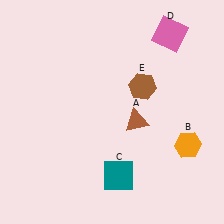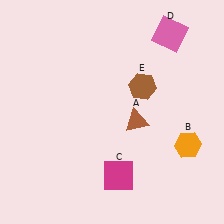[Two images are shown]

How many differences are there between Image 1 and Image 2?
There is 1 difference between the two images.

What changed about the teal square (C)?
In Image 1, C is teal. In Image 2, it changed to magenta.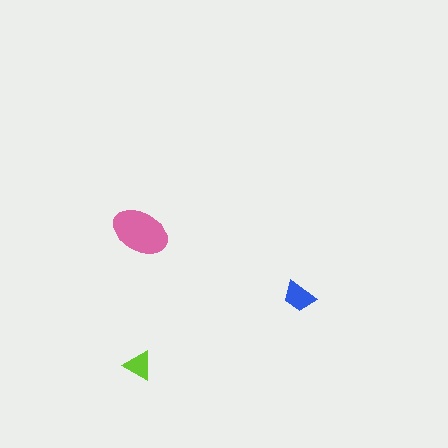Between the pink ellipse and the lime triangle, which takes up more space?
The pink ellipse.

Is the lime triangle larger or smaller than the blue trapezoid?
Smaller.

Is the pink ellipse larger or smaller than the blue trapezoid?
Larger.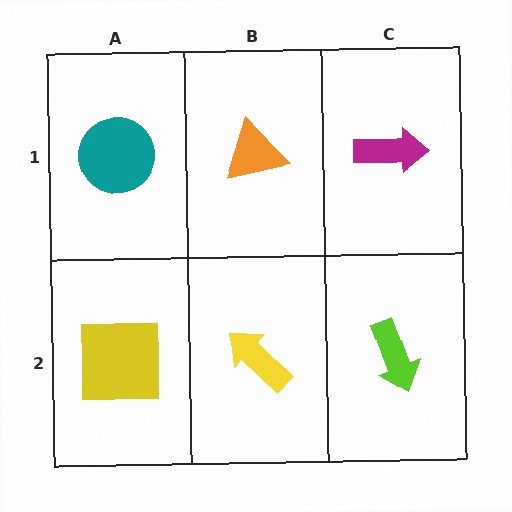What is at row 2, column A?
A yellow square.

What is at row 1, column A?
A teal circle.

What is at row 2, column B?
A yellow arrow.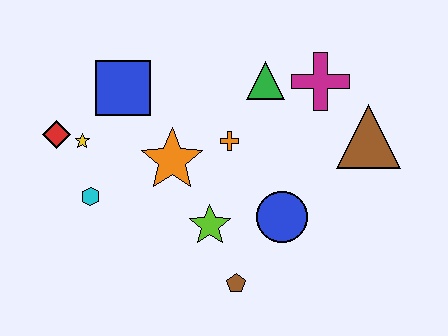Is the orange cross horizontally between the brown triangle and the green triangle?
No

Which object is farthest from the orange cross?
The red diamond is farthest from the orange cross.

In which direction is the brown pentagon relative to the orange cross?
The brown pentagon is below the orange cross.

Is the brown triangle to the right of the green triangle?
Yes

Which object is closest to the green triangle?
The magenta cross is closest to the green triangle.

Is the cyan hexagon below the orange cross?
Yes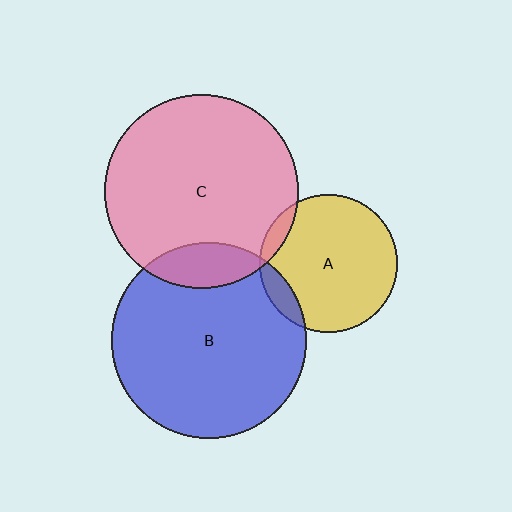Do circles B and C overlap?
Yes.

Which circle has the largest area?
Circle B (blue).